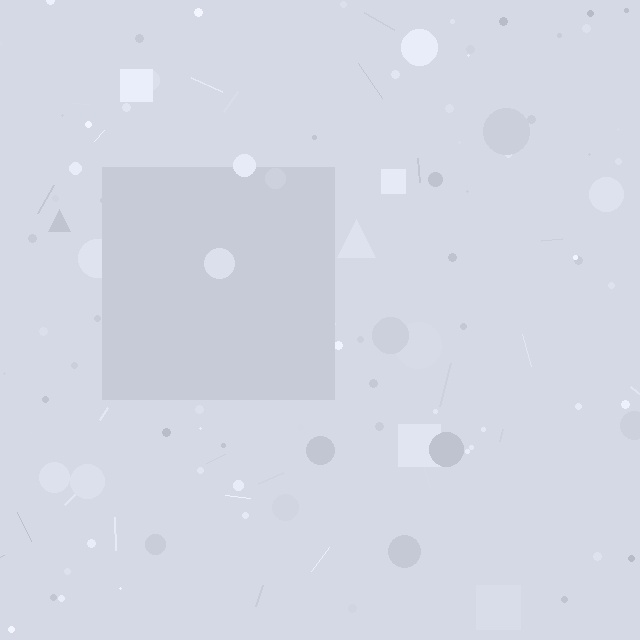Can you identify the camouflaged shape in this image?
The camouflaged shape is a square.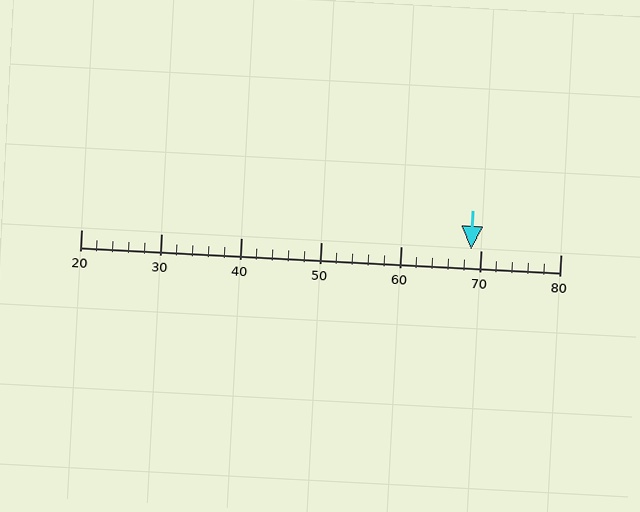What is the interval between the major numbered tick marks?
The major tick marks are spaced 10 units apart.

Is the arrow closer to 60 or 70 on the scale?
The arrow is closer to 70.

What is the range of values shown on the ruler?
The ruler shows values from 20 to 80.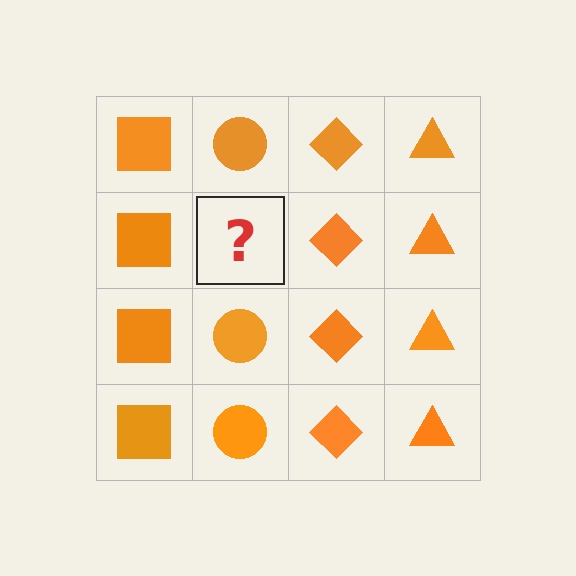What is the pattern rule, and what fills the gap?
The rule is that each column has a consistent shape. The gap should be filled with an orange circle.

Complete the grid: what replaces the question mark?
The question mark should be replaced with an orange circle.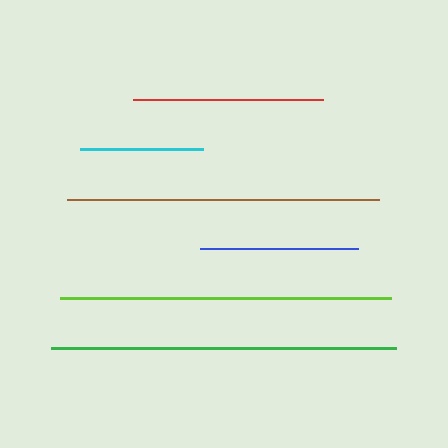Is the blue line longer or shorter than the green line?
The green line is longer than the blue line.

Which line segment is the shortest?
The cyan line is the shortest at approximately 123 pixels.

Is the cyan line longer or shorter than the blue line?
The blue line is longer than the cyan line.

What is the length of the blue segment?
The blue segment is approximately 158 pixels long.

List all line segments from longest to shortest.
From longest to shortest: green, lime, brown, red, blue, cyan.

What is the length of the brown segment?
The brown segment is approximately 312 pixels long.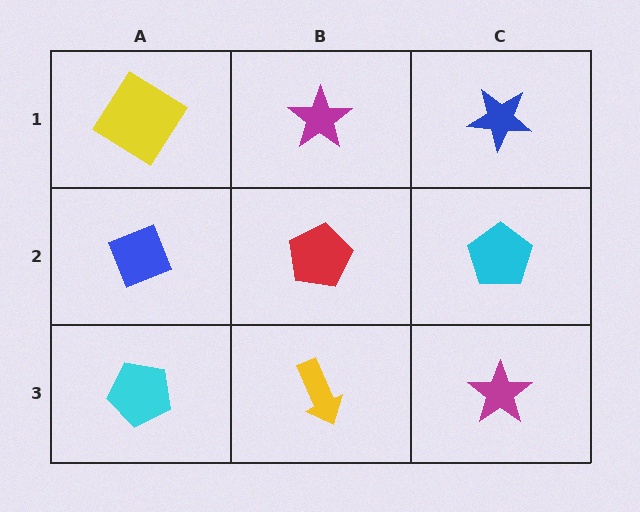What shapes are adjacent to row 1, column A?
A blue diamond (row 2, column A), a magenta star (row 1, column B).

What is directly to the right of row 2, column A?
A red pentagon.